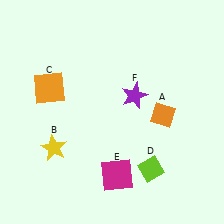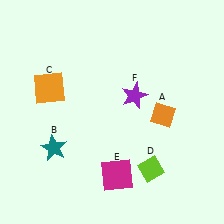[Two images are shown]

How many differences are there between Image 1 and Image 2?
There is 1 difference between the two images.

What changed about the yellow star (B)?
In Image 1, B is yellow. In Image 2, it changed to teal.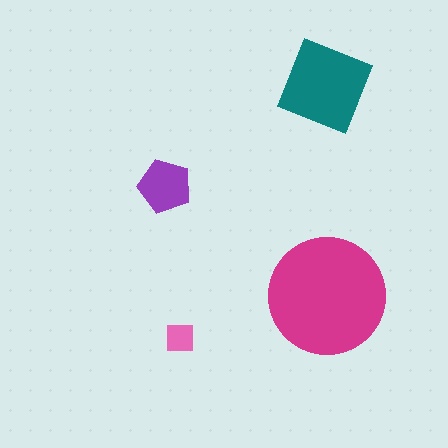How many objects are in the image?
There are 4 objects in the image.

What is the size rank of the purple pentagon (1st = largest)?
3rd.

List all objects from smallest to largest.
The pink square, the purple pentagon, the teal diamond, the magenta circle.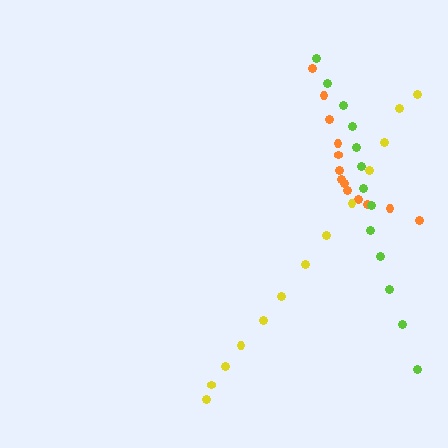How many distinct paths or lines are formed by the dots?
There are 3 distinct paths.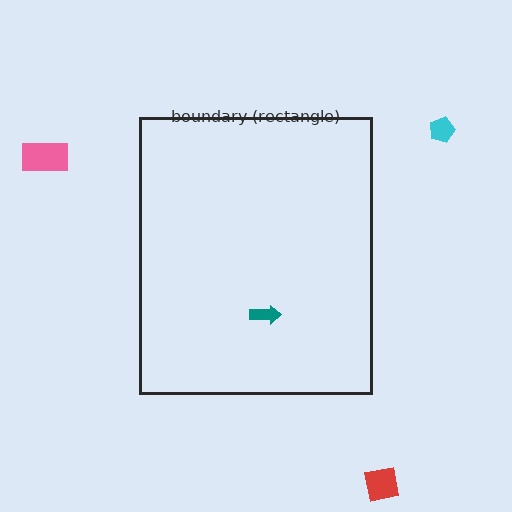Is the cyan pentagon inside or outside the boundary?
Outside.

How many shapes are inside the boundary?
1 inside, 3 outside.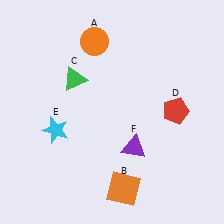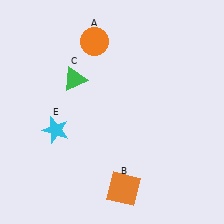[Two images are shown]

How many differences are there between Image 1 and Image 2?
There are 2 differences between the two images.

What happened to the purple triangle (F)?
The purple triangle (F) was removed in Image 2. It was in the bottom-right area of Image 1.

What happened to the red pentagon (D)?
The red pentagon (D) was removed in Image 2. It was in the top-right area of Image 1.